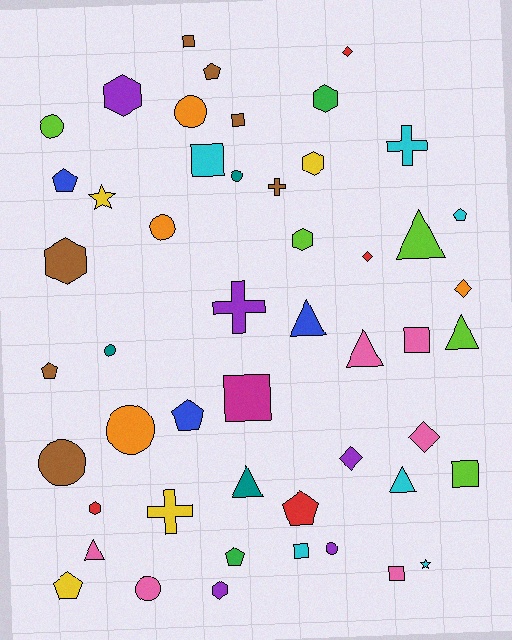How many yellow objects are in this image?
There are 4 yellow objects.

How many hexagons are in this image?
There are 7 hexagons.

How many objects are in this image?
There are 50 objects.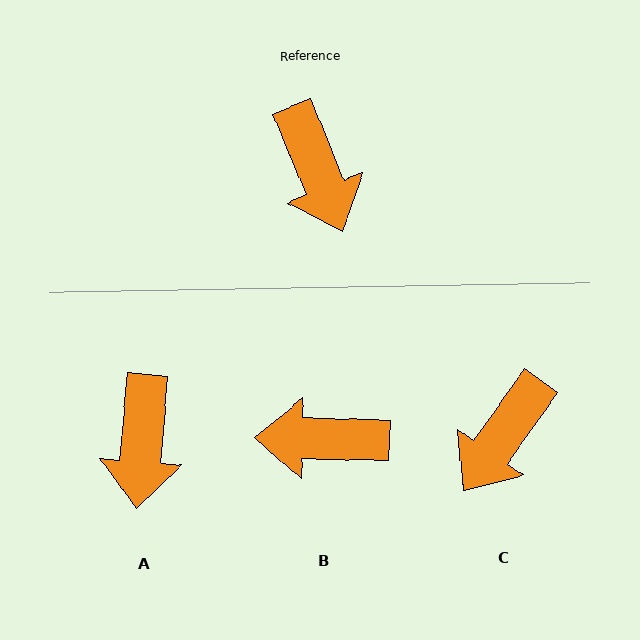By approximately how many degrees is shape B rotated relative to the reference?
Approximately 113 degrees clockwise.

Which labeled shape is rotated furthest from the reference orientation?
B, about 113 degrees away.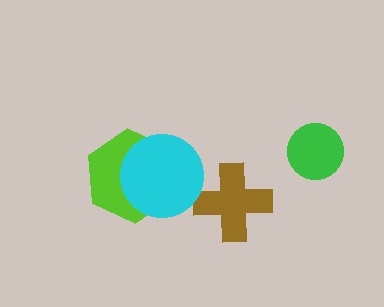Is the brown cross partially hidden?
No, no other shape covers it.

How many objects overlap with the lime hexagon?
1 object overlaps with the lime hexagon.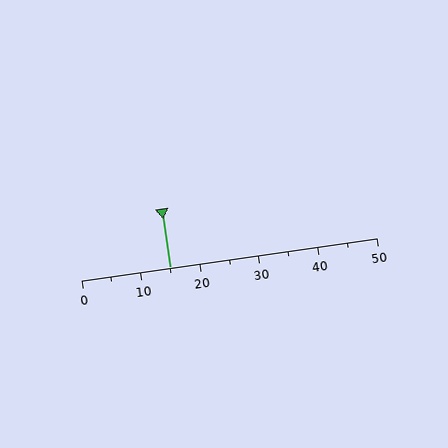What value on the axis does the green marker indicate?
The marker indicates approximately 15.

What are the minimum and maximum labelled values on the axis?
The axis runs from 0 to 50.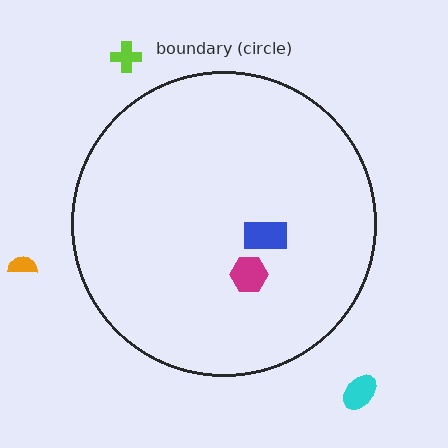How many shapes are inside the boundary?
2 inside, 3 outside.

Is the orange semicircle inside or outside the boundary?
Outside.